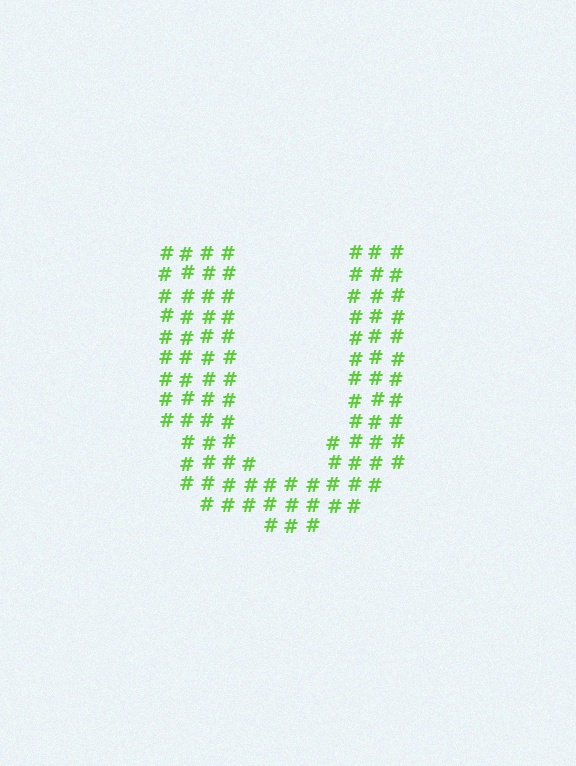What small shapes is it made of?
It is made of small hash symbols.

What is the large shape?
The large shape is the letter U.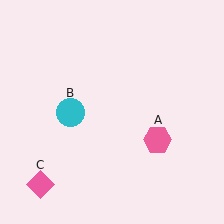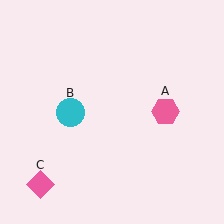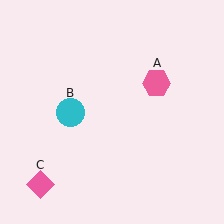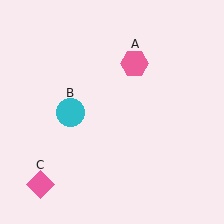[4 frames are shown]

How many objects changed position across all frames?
1 object changed position: pink hexagon (object A).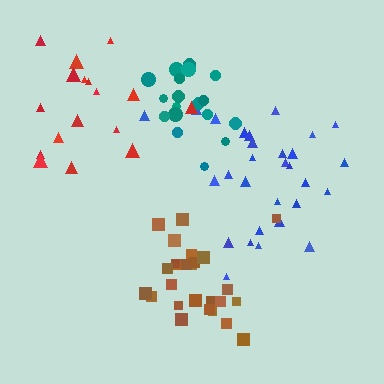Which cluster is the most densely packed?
Teal.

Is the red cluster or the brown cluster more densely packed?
Brown.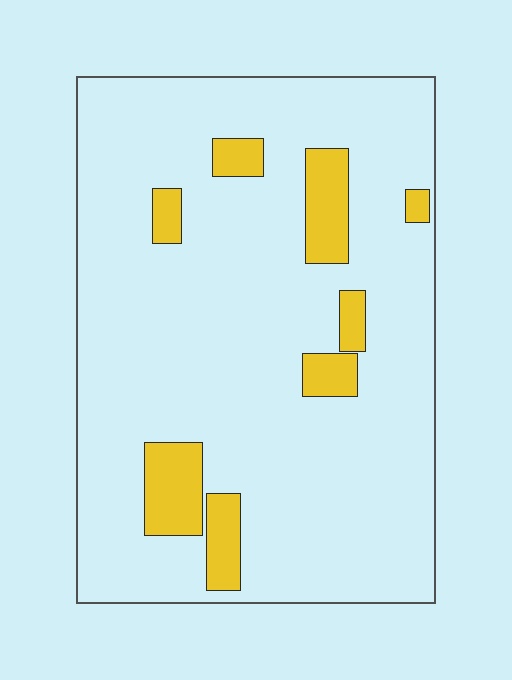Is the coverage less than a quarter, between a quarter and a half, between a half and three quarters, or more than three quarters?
Less than a quarter.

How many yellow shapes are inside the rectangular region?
8.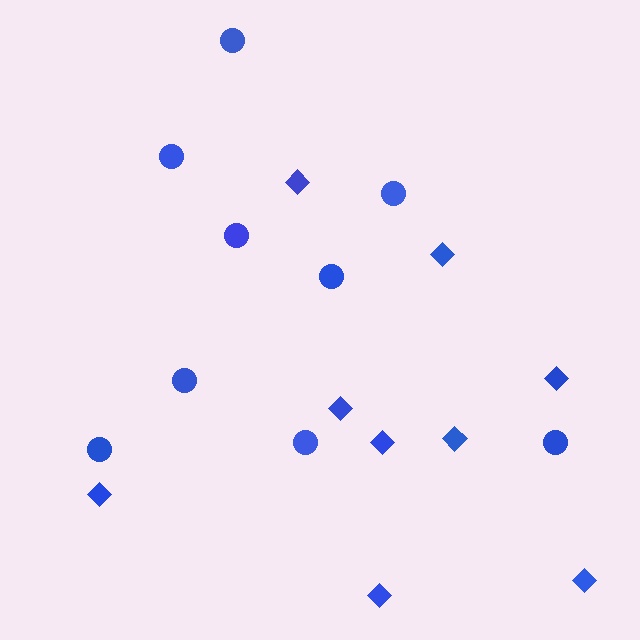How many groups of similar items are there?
There are 2 groups: one group of circles (9) and one group of diamonds (9).